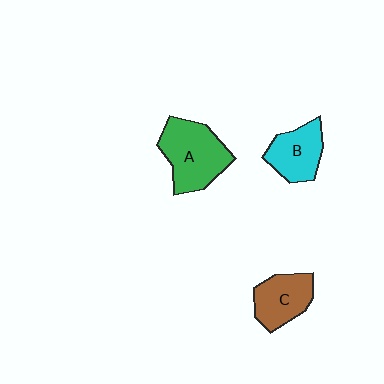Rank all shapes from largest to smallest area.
From largest to smallest: A (green), B (cyan), C (brown).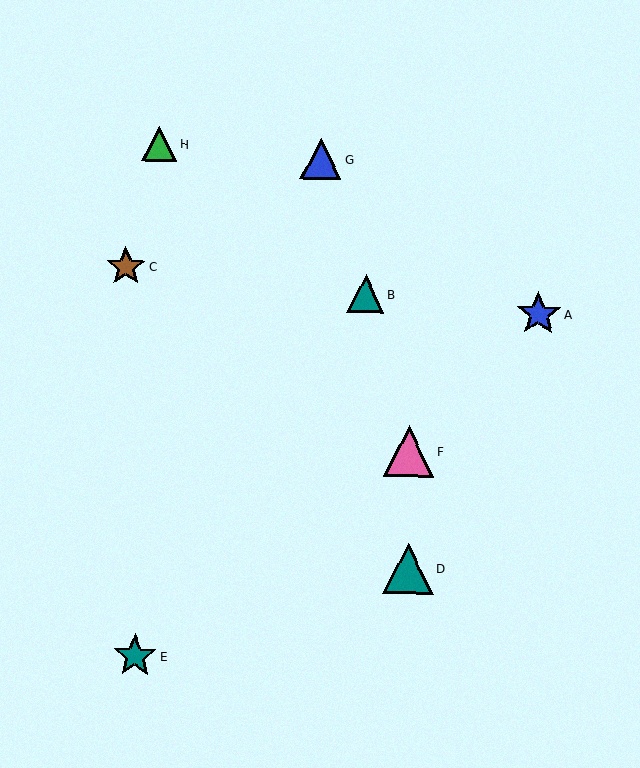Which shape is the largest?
The pink triangle (labeled F) is the largest.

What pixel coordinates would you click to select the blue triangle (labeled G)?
Click at (321, 159) to select the blue triangle G.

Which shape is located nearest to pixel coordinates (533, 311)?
The blue star (labeled A) at (539, 314) is nearest to that location.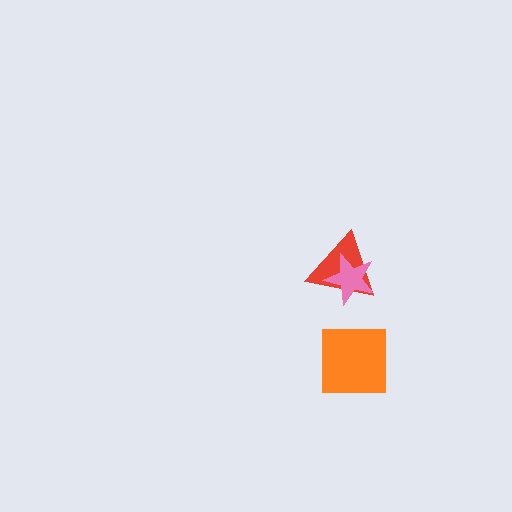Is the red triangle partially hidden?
Yes, it is partially covered by another shape.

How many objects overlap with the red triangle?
1 object overlaps with the red triangle.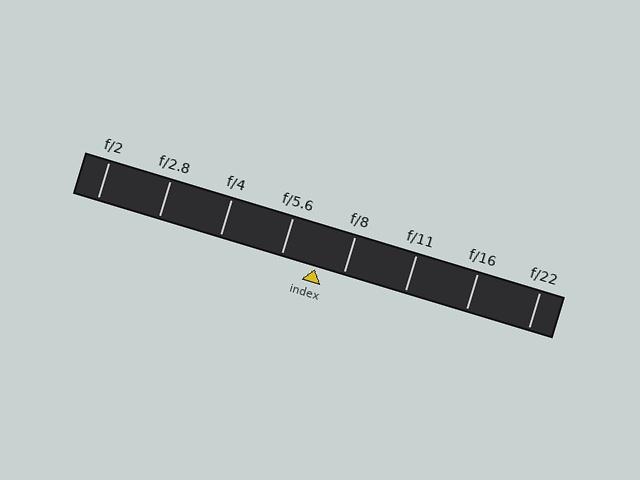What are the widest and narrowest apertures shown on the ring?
The widest aperture shown is f/2 and the narrowest is f/22.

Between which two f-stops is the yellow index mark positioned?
The index mark is between f/5.6 and f/8.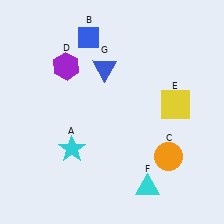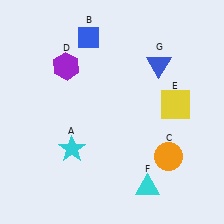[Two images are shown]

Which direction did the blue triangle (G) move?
The blue triangle (G) moved right.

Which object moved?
The blue triangle (G) moved right.